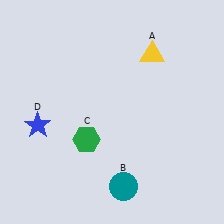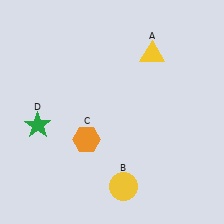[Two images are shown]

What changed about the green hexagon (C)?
In Image 1, C is green. In Image 2, it changed to orange.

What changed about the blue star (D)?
In Image 1, D is blue. In Image 2, it changed to green.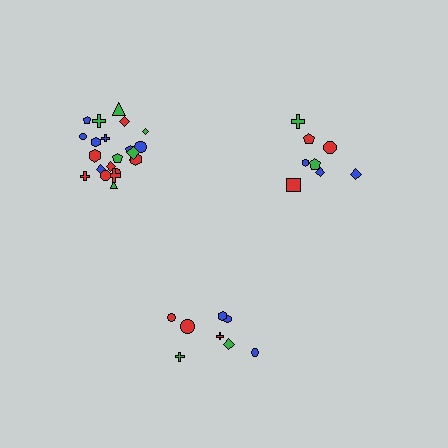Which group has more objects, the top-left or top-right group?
The top-left group.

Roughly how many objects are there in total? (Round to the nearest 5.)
Roughly 40 objects in total.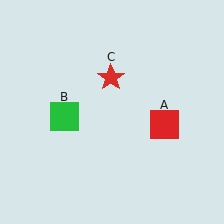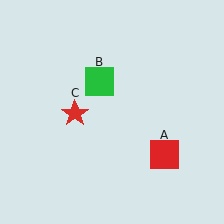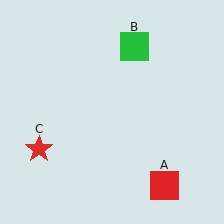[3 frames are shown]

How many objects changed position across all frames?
3 objects changed position: red square (object A), green square (object B), red star (object C).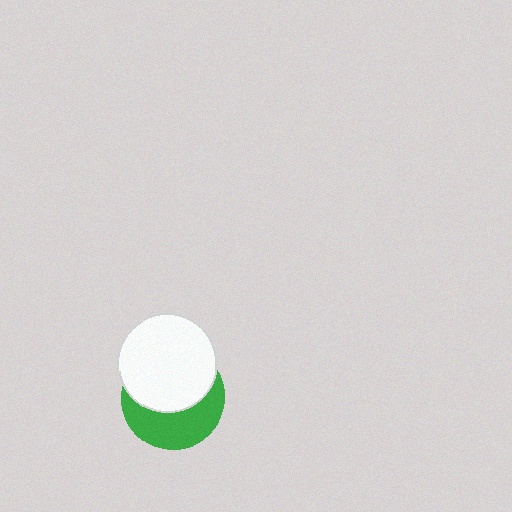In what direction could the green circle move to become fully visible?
The green circle could move down. That would shift it out from behind the white circle entirely.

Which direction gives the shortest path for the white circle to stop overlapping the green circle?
Moving up gives the shortest separation.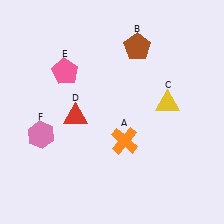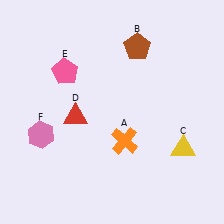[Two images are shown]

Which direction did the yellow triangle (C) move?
The yellow triangle (C) moved down.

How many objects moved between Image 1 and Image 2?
1 object moved between the two images.